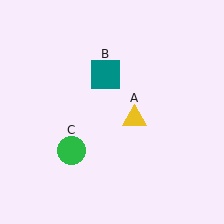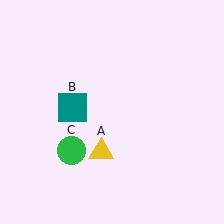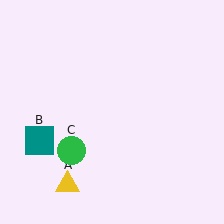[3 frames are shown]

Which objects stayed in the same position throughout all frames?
Green circle (object C) remained stationary.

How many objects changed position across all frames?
2 objects changed position: yellow triangle (object A), teal square (object B).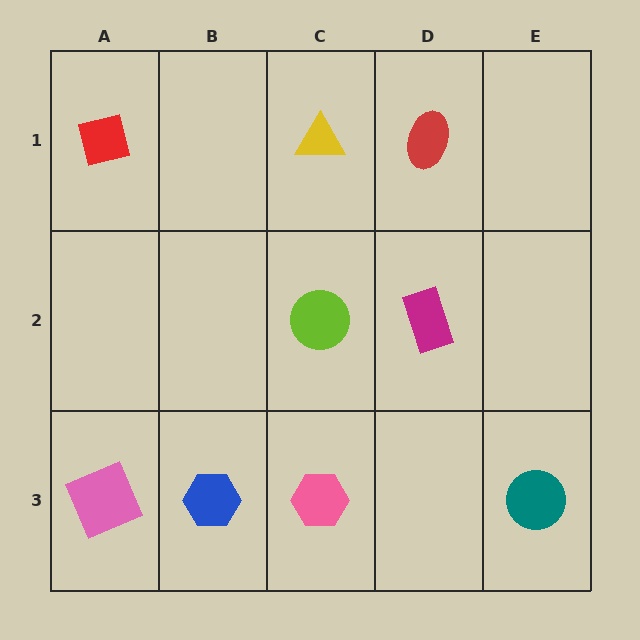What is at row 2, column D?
A magenta rectangle.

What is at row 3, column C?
A pink hexagon.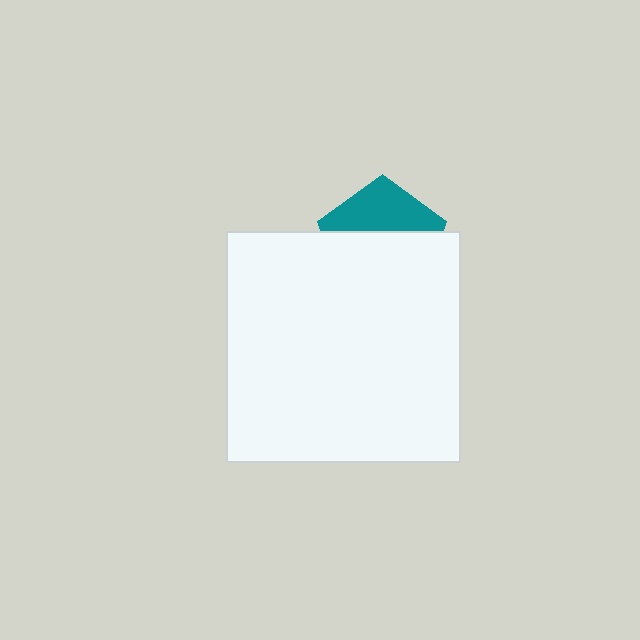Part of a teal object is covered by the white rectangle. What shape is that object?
It is a pentagon.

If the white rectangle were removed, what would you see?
You would see the complete teal pentagon.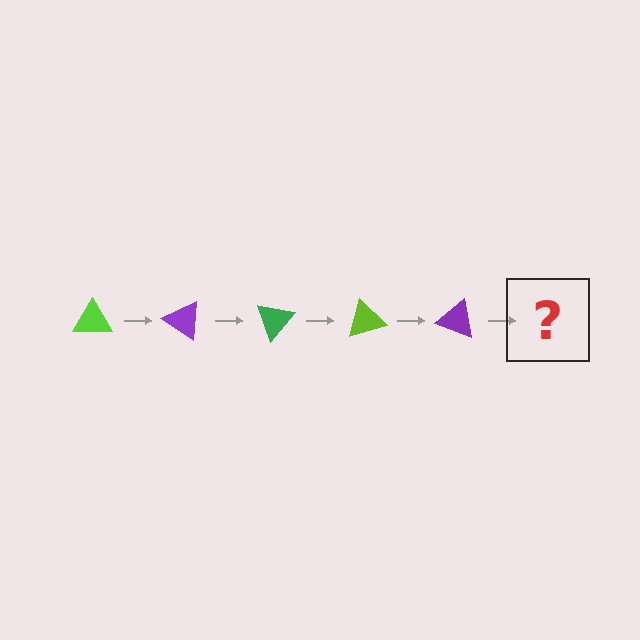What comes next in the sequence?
The next element should be a green triangle, rotated 175 degrees from the start.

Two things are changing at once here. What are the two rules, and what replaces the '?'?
The two rules are that it rotates 35 degrees each step and the color cycles through lime, purple, and green. The '?' should be a green triangle, rotated 175 degrees from the start.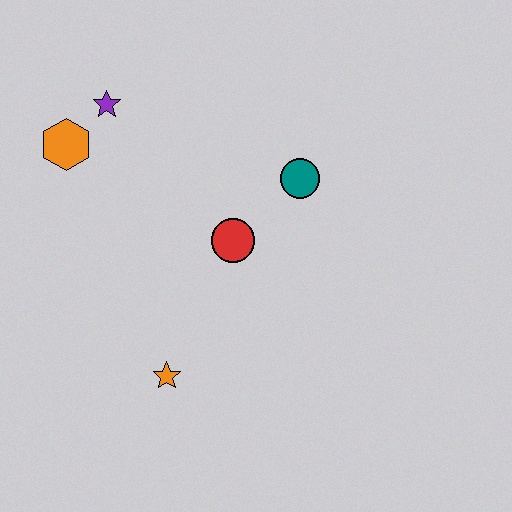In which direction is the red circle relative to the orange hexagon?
The red circle is to the right of the orange hexagon.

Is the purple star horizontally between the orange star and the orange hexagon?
Yes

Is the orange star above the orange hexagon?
No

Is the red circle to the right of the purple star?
Yes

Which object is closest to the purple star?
The orange hexagon is closest to the purple star.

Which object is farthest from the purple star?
The orange star is farthest from the purple star.